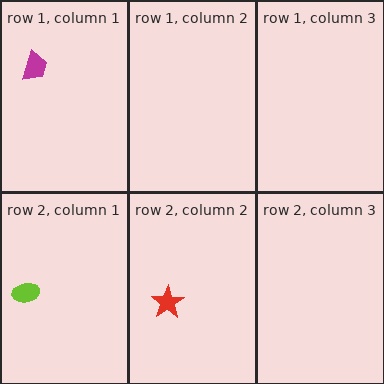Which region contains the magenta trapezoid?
The row 1, column 1 region.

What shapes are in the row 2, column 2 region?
The red star.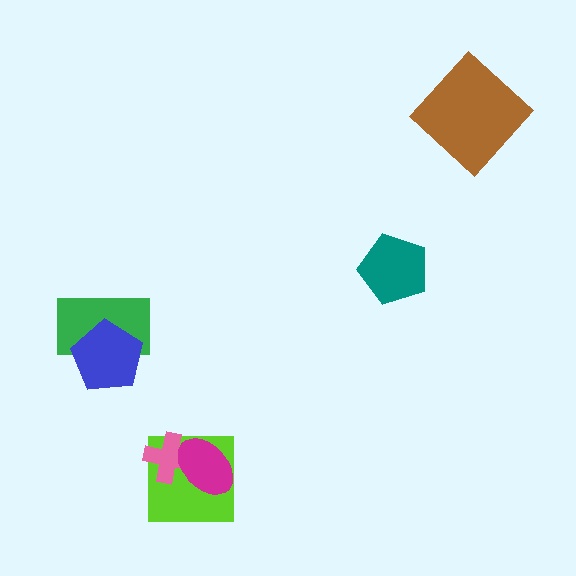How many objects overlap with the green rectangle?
1 object overlaps with the green rectangle.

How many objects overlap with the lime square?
2 objects overlap with the lime square.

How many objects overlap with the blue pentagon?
1 object overlaps with the blue pentagon.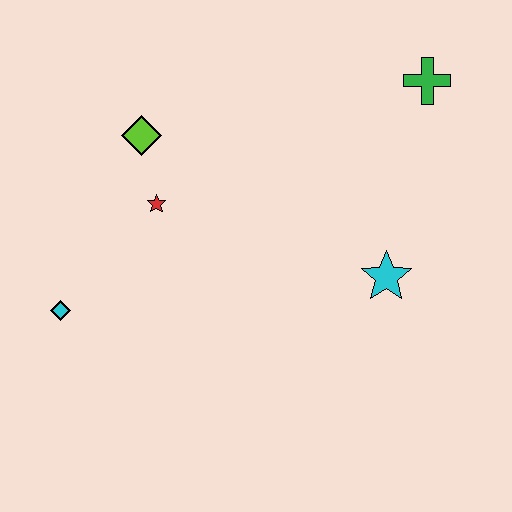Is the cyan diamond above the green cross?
No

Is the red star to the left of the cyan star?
Yes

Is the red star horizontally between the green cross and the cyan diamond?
Yes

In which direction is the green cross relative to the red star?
The green cross is to the right of the red star.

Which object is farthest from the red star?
The green cross is farthest from the red star.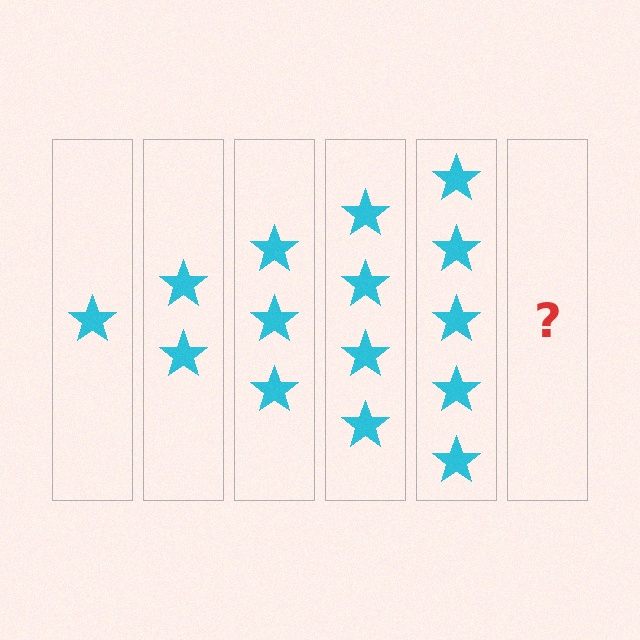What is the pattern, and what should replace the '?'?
The pattern is that each step adds one more star. The '?' should be 6 stars.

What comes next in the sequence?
The next element should be 6 stars.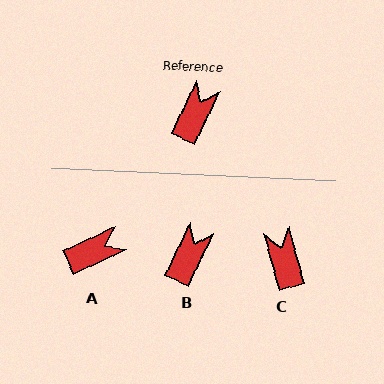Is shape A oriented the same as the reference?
No, it is off by about 39 degrees.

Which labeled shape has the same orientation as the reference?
B.